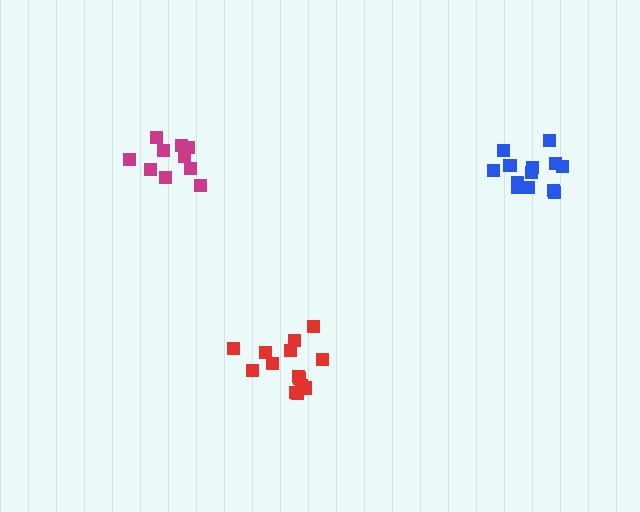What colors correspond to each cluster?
The clusters are colored: magenta, red, blue.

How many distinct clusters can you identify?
There are 3 distinct clusters.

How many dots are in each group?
Group 1: 10 dots, Group 2: 14 dots, Group 3: 13 dots (37 total).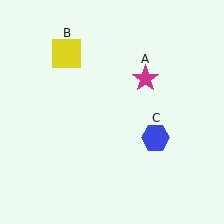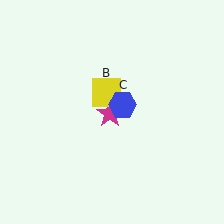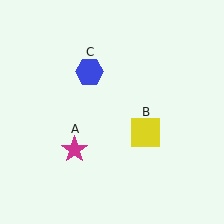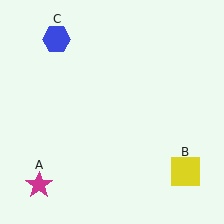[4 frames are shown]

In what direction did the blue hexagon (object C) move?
The blue hexagon (object C) moved up and to the left.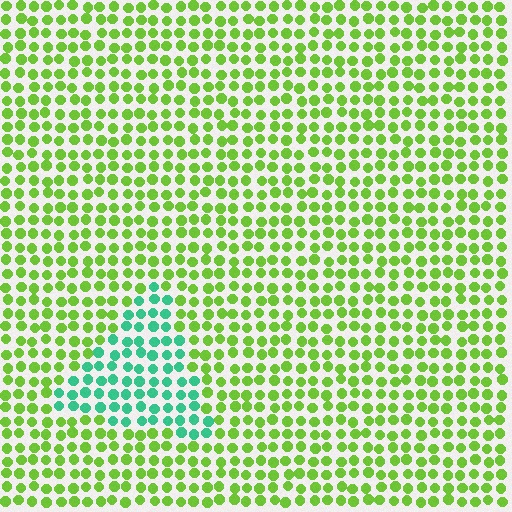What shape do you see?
I see a triangle.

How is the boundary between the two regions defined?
The boundary is defined purely by a slight shift in hue (about 59 degrees). Spacing, size, and orientation are identical on both sides.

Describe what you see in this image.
The image is filled with small lime elements in a uniform arrangement. A triangle-shaped region is visible where the elements are tinted to a slightly different hue, forming a subtle color boundary.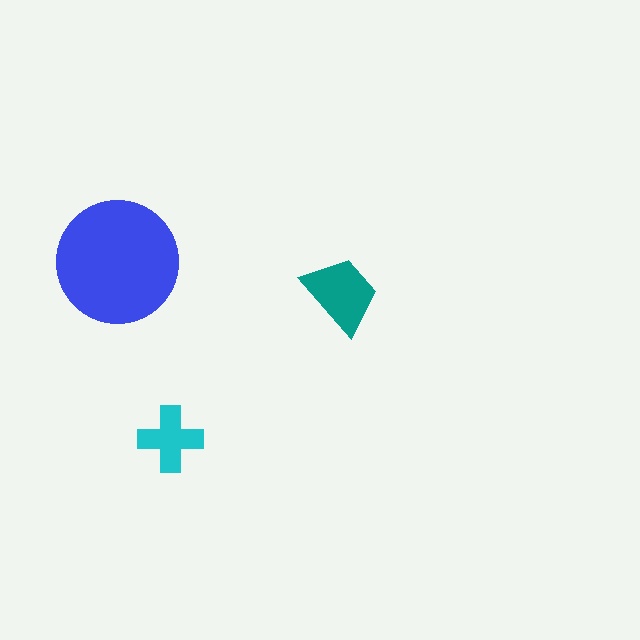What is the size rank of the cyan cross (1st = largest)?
3rd.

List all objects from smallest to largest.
The cyan cross, the teal trapezoid, the blue circle.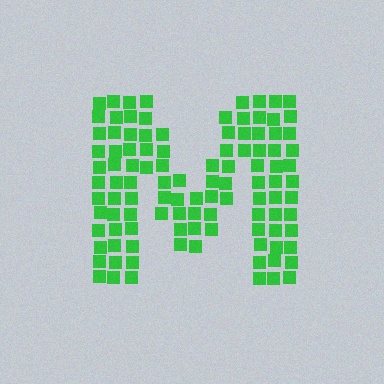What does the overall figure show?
The overall figure shows the letter M.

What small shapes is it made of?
It is made of small squares.